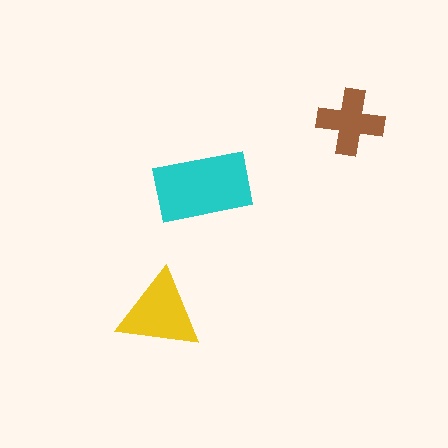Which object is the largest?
The cyan rectangle.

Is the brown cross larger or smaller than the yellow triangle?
Smaller.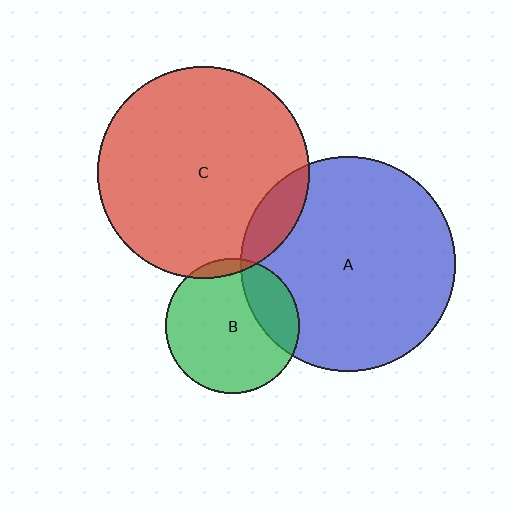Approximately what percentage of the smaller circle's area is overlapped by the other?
Approximately 10%.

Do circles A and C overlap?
Yes.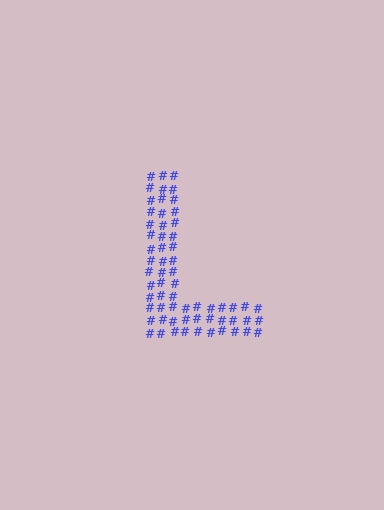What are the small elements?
The small elements are hash symbols.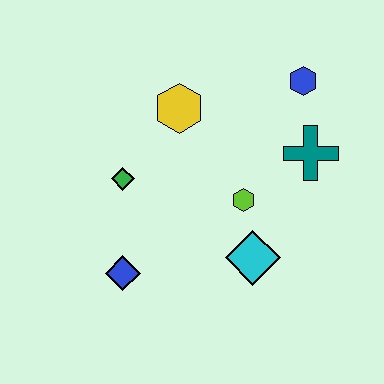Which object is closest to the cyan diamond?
The lime hexagon is closest to the cyan diamond.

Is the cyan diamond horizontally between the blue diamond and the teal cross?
Yes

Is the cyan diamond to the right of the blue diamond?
Yes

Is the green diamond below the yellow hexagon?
Yes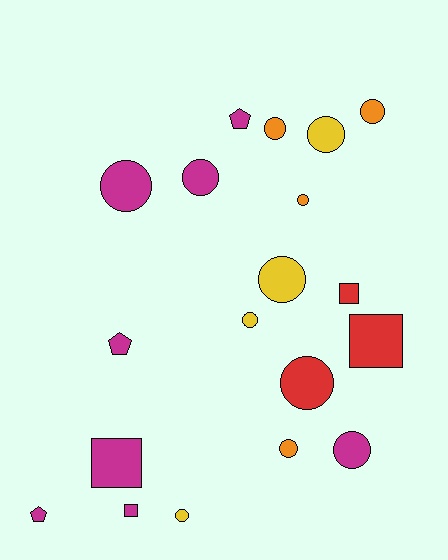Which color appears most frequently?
Magenta, with 8 objects.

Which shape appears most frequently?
Circle, with 12 objects.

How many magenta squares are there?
There are 2 magenta squares.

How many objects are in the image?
There are 19 objects.